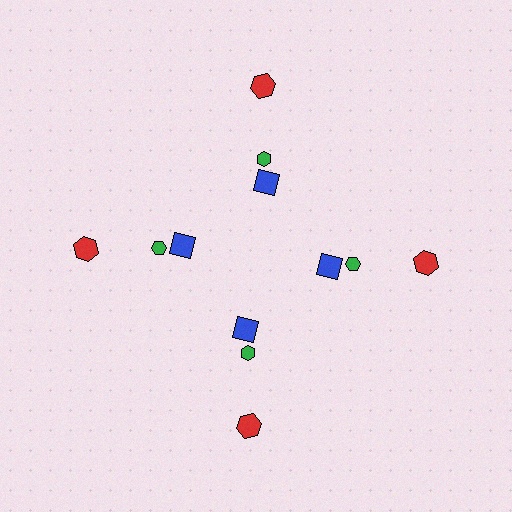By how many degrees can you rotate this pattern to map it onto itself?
The pattern maps onto itself every 90 degrees of rotation.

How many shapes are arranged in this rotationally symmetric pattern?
There are 12 shapes, arranged in 4 groups of 3.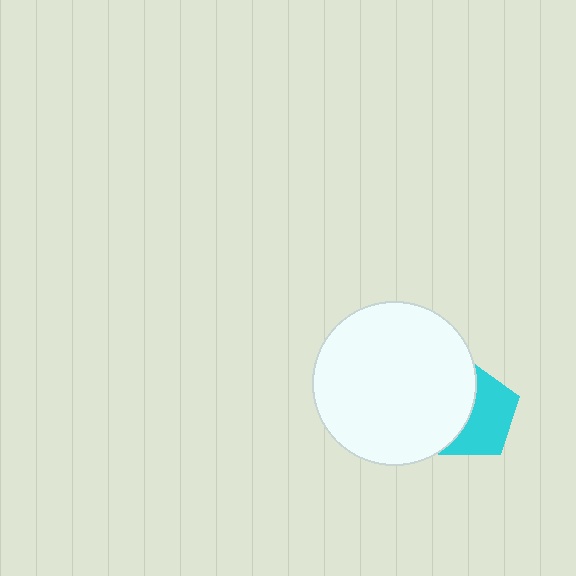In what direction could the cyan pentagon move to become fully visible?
The cyan pentagon could move right. That would shift it out from behind the white circle entirely.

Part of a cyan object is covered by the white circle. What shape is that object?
It is a pentagon.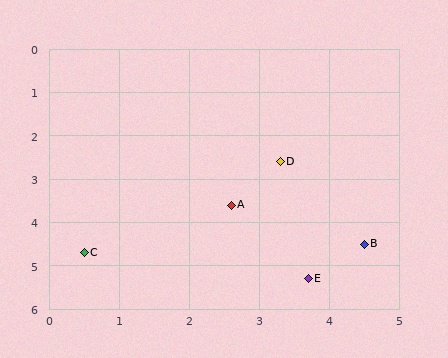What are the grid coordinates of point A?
Point A is at approximately (2.6, 3.6).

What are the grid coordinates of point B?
Point B is at approximately (4.5, 4.5).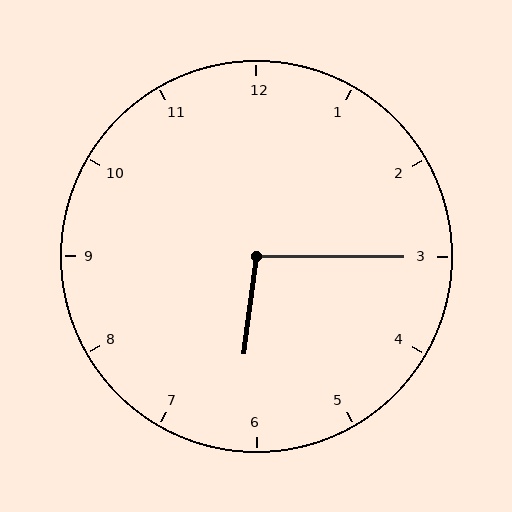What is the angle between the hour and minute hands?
Approximately 98 degrees.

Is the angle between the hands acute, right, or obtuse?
It is obtuse.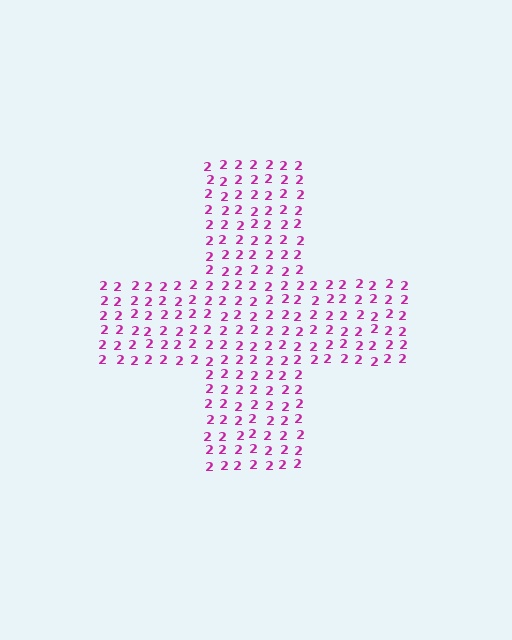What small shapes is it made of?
It is made of small digit 2's.